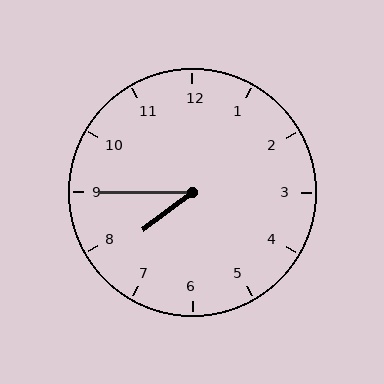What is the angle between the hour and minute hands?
Approximately 38 degrees.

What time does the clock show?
7:45.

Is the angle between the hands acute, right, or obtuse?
It is acute.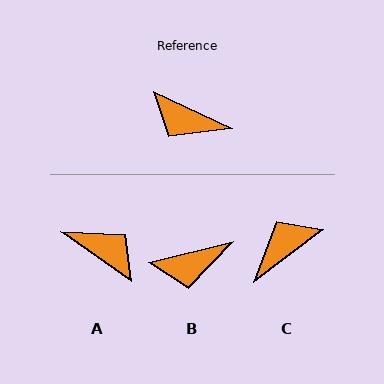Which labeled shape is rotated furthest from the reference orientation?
A, about 169 degrees away.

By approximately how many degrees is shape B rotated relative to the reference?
Approximately 38 degrees counter-clockwise.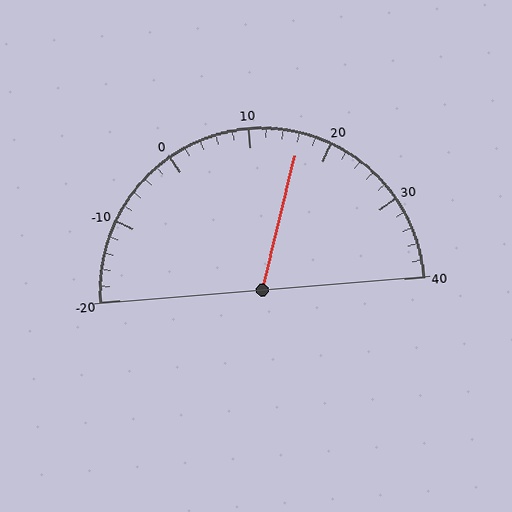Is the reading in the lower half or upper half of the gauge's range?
The reading is in the upper half of the range (-20 to 40).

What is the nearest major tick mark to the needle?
The nearest major tick mark is 20.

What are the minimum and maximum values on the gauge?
The gauge ranges from -20 to 40.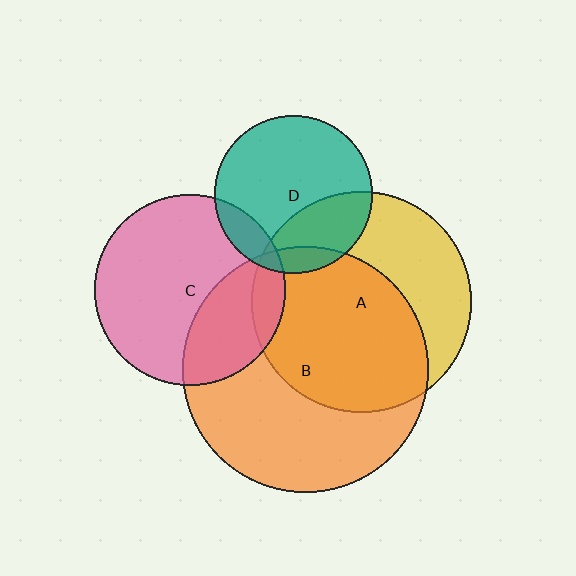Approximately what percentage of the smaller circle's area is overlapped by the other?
Approximately 10%.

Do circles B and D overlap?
Yes.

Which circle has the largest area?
Circle B (orange).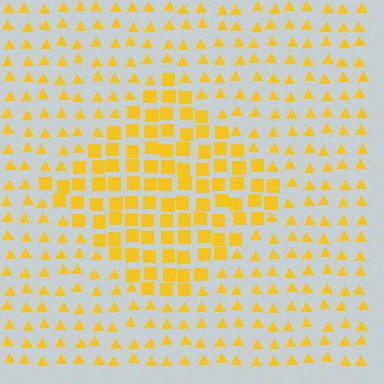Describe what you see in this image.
The image is filled with small yellow elements arranged in a uniform grid. A diamond-shaped region contains squares, while the surrounding area contains triangles. The boundary is defined purely by the change in element shape.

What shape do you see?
I see a diamond.